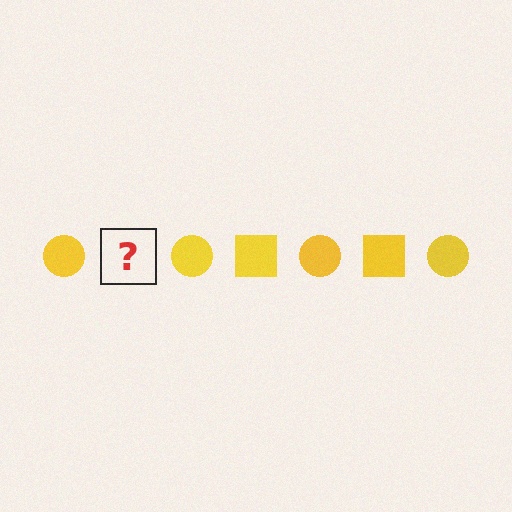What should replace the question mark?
The question mark should be replaced with a yellow square.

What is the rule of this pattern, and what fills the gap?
The rule is that the pattern cycles through circle, square shapes in yellow. The gap should be filled with a yellow square.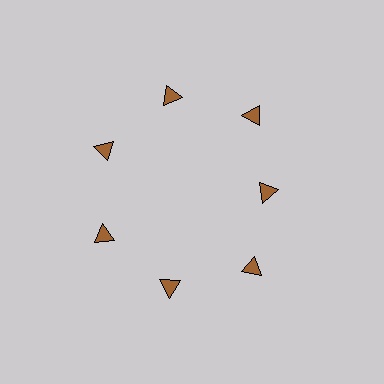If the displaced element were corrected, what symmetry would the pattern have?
It would have 7-fold rotational symmetry — the pattern would map onto itself every 51 degrees.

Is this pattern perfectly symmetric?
No. The 7 brown triangles are arranged in a ring, but one element near the 3 o'clock position is pulled inward toward the center, breaking the 7-fold rotational symmetry.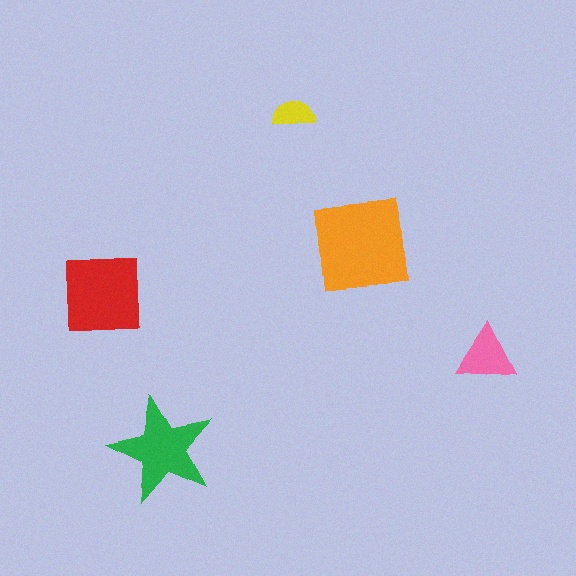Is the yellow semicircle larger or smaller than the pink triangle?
Smaller.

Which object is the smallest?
The yellow semicircle.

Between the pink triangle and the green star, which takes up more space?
The green star.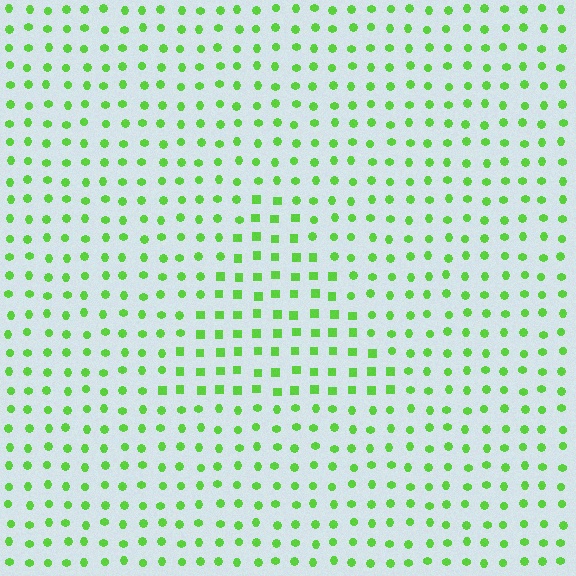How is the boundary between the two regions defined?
The boundary is defined by a change in element shape: squares inside vs. circles outside. All elements share the same color and spacing.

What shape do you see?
I see a triangle.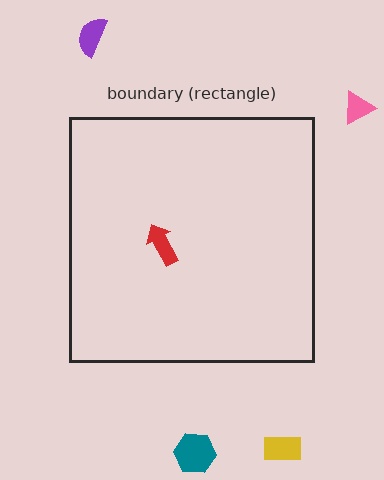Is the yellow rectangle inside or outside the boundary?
Outside.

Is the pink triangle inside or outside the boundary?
Outside.